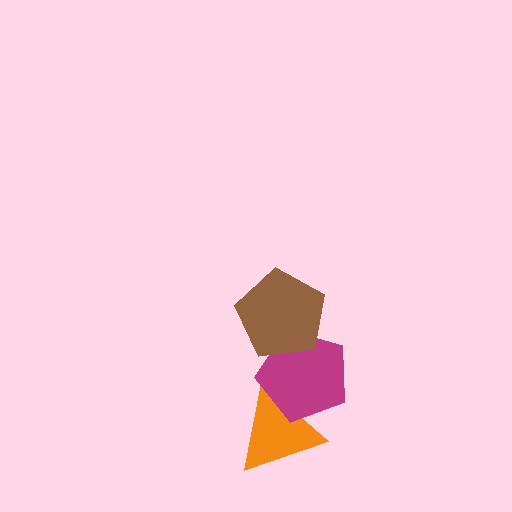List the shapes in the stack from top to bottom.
From top to bottom: the brown pentagon, the magenta pentagon, the orange triangle.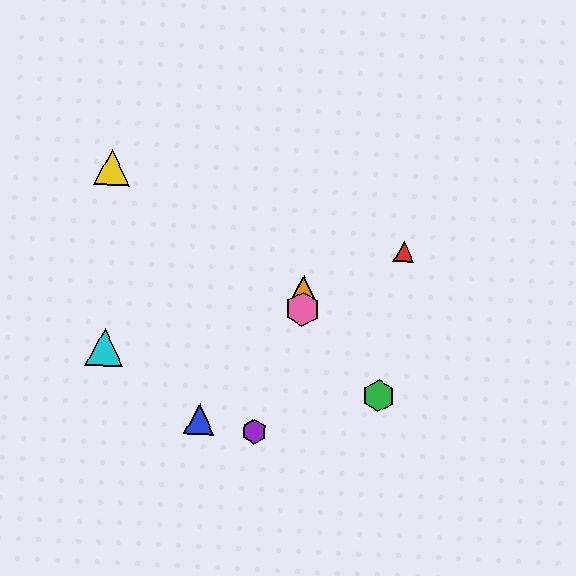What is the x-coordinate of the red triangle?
The red triangle is at x≈404.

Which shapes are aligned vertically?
The orange triangle, the pink hexagon are aligned vertically.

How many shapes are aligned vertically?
2 shapes (the orange triangle, the pink hexagon) are aligned vertically.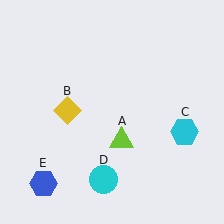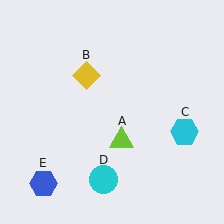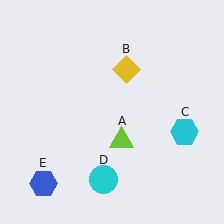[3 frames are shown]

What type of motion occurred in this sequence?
The yellow diamond (object B) rotated clockwise around the center of the scene.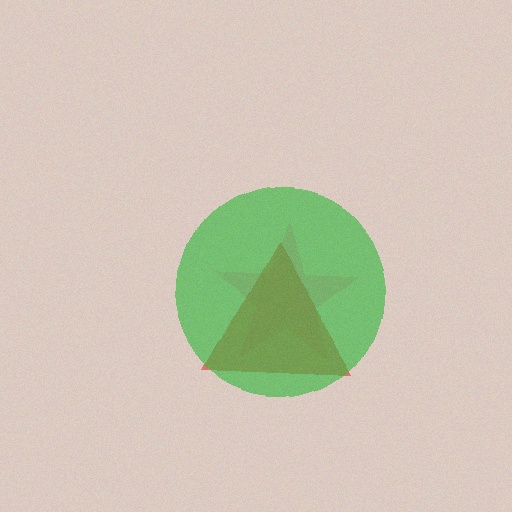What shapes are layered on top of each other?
The layered shapes are: a pink star, a red triangle, a green circle.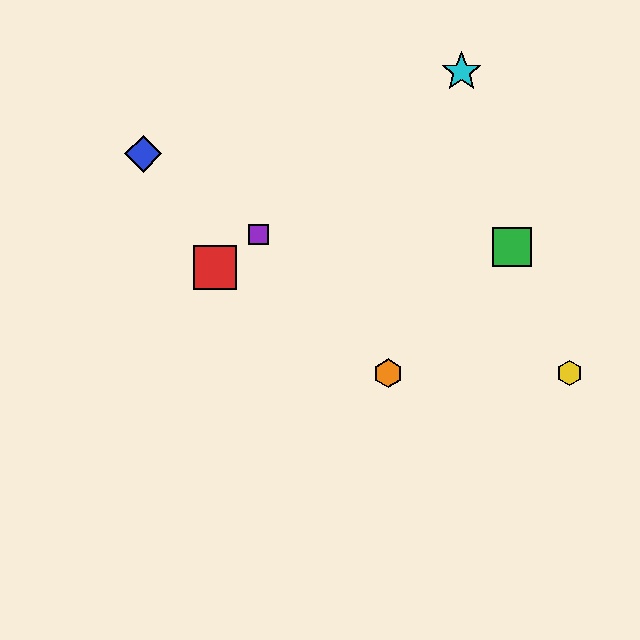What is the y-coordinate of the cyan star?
The cyan star is at y≈72.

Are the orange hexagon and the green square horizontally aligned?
No, the orange hexagon is at y≈373 and the green square is at y≈247.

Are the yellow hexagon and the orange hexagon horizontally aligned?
Yes, both are at y≈373.